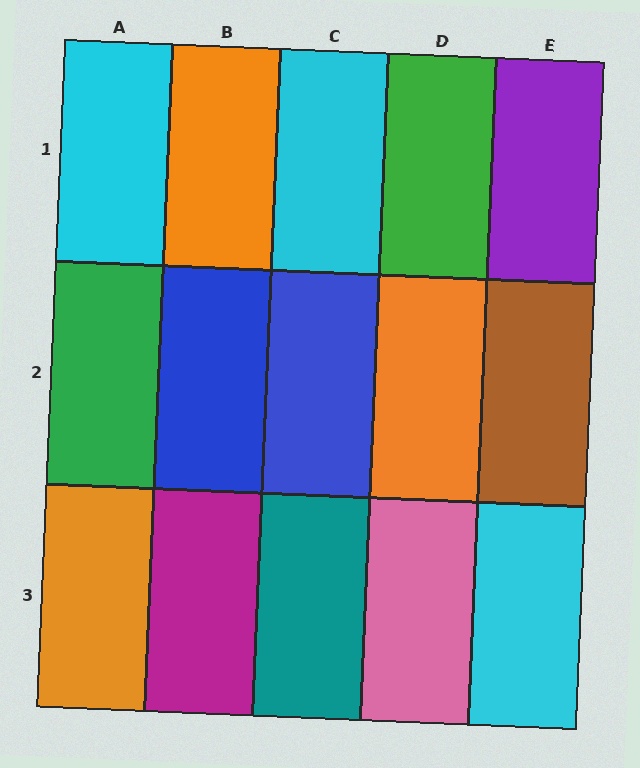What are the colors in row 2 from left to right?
Green, blue, blue, orange, brown.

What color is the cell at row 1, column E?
Purple.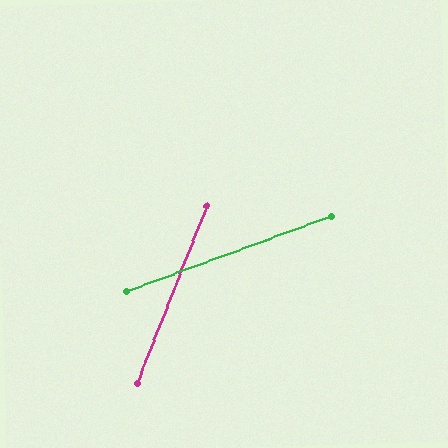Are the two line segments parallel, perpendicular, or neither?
Neither parallel nor perpendicular — they differ by about 48°.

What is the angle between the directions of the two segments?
Approximately 48 degrees.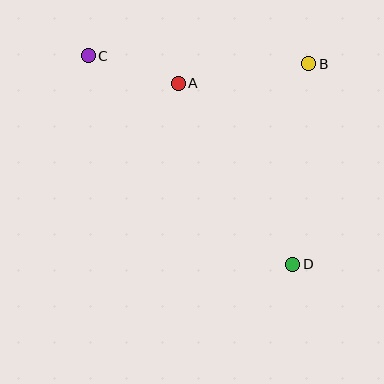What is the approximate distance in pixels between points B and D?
The distance between B and D is approximately 201 pixels.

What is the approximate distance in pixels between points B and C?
The distance between B and C is approximately 221 pixels.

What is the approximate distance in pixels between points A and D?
The distance between A and D is approximately 214 pixels.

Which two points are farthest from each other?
Points C and D are farthest from each other.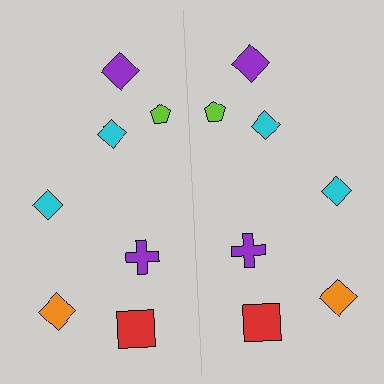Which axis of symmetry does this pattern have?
The pattern has a vertical axis of symmetry running through the center of the image.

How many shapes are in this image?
There are 14 shapes in this image.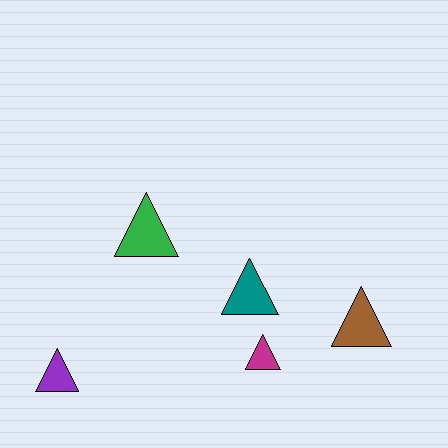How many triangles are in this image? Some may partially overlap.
There are 5 triangles.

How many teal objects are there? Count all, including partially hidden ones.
There is 1 teal object.